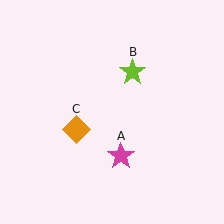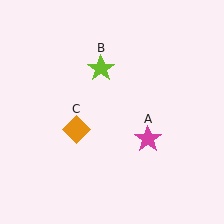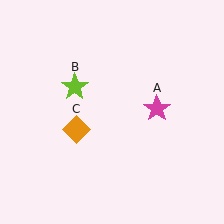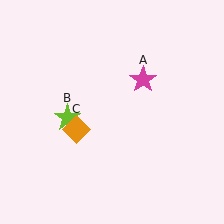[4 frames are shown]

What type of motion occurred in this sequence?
The magenta star (object A), lime star (object B) rotated counterclockwise around the center of the scene.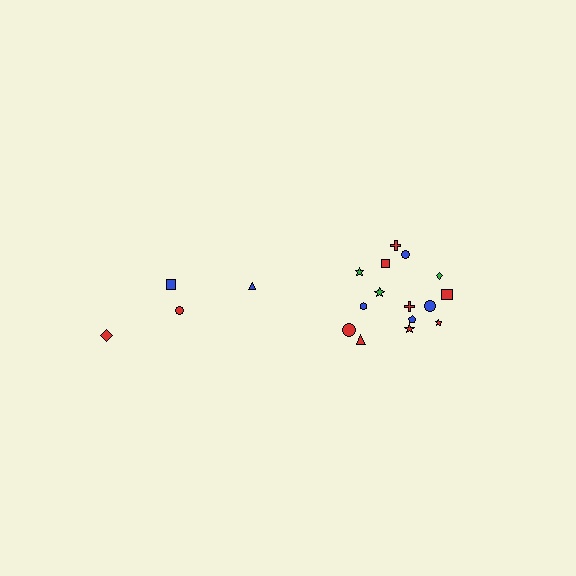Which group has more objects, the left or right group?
The right group.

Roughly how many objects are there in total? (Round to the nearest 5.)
Roughly 20 objects in total.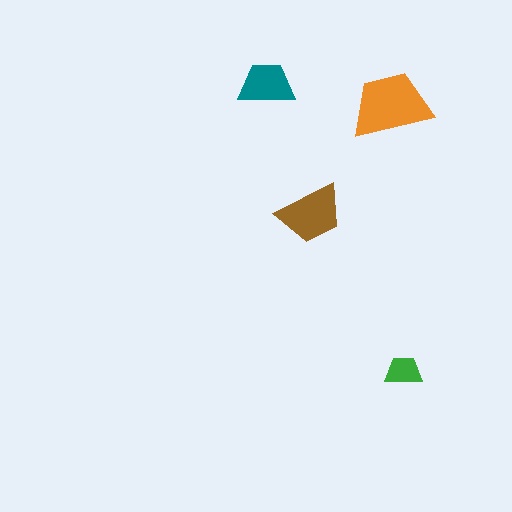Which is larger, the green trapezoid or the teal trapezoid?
The teal one.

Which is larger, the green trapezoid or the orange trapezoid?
The orange one.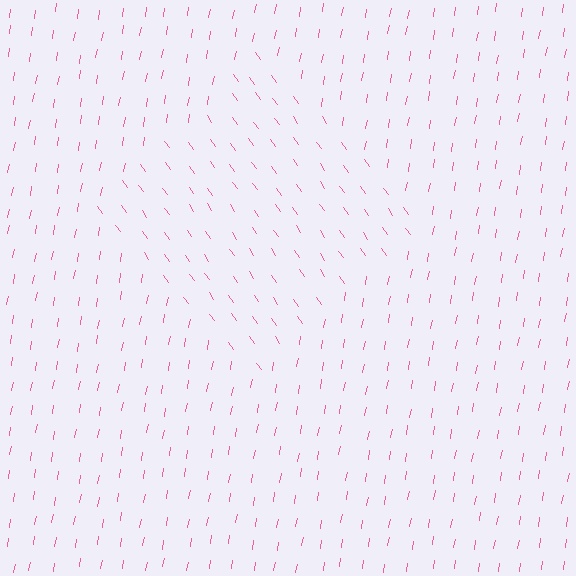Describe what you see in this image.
The image is filled with small pink line segments. A diamond region in the image has lines oriented differently from the surrounding lines, creating a visible texture boundary.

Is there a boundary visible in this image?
Yes, there is a texture boundary formed by a change in line orientation.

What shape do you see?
I see a diamond.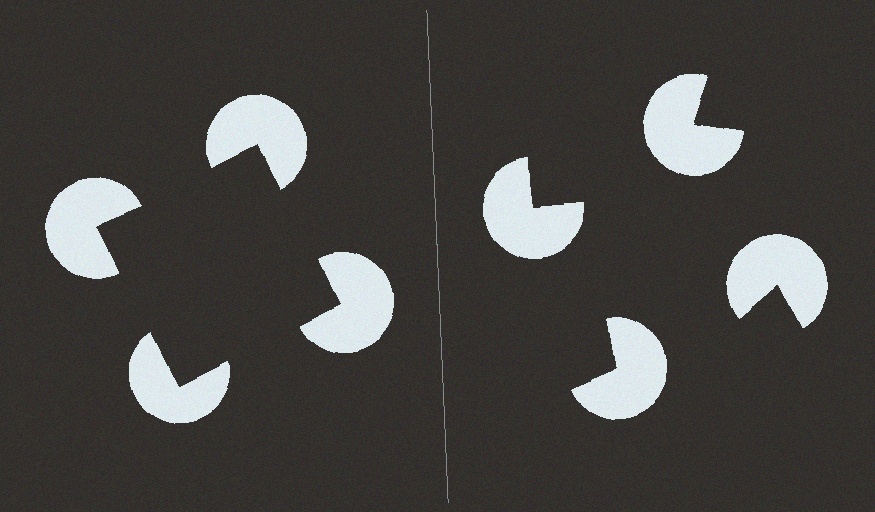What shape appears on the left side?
An illusory square.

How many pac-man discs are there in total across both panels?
8 — 4 on each side.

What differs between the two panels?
The pac-man discs are positioned identically on both sides; only the wedge orientations differ. On the left they align to a square; on the right they are misaligned.